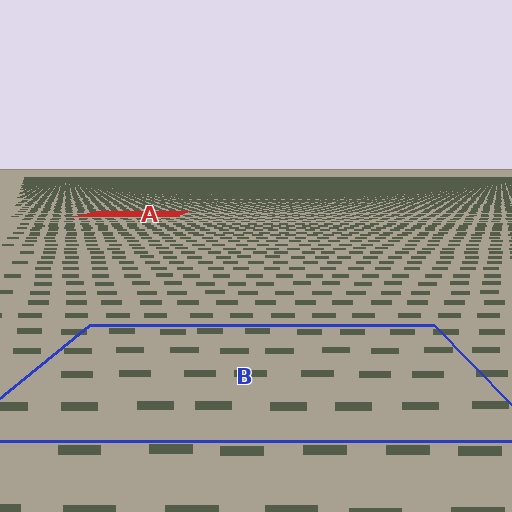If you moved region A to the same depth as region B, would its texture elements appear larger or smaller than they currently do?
They would appear larger. At a closer depth, the same texture elements are projected at a bigger on-screen size.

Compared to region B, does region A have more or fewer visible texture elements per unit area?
Region A has more texture elements per unit area — they are packed more densely because it is farther away.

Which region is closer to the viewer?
Region B is closer. The texture elements there are larger and more spread out.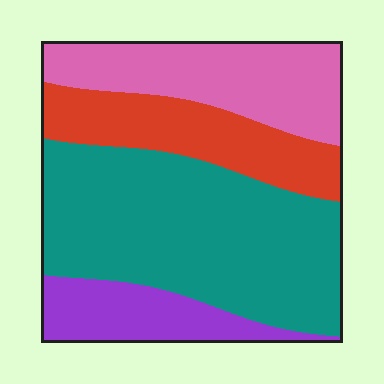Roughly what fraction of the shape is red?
Red takes up about one fifth (1/5) of the shape.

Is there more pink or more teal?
Teal.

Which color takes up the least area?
Purple, at roughly 15%.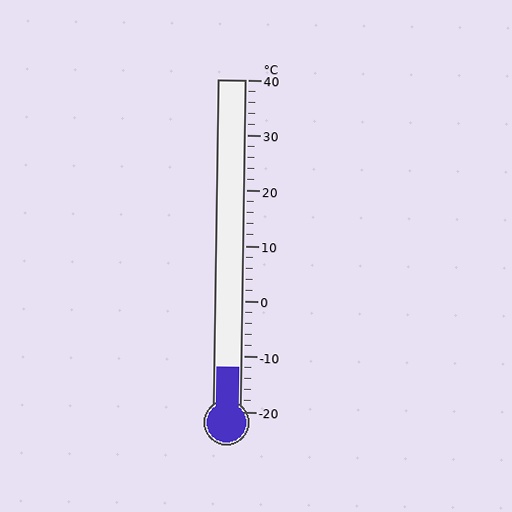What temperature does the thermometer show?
The thermometer shows approximately -12°C.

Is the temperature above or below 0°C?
The temperature is below 0°C.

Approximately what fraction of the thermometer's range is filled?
The thermometer is filled to approximately 15% of its range.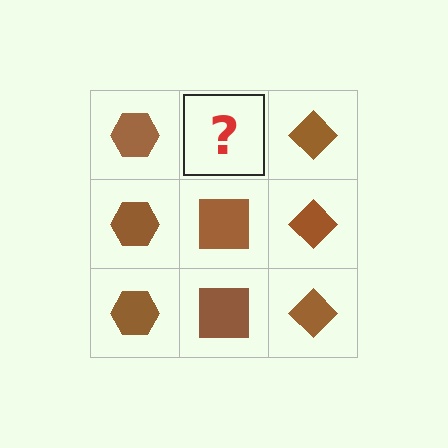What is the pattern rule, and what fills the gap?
The rule is that each column has a consistent shape. The gap should be filled with a brown square.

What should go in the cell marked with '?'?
The missing cell should contain a brown square.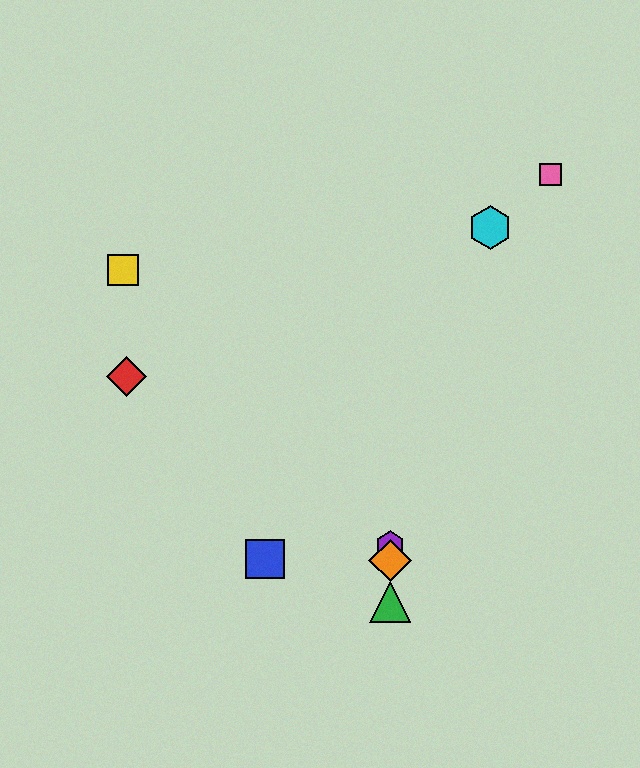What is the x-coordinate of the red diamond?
The red diamond is at x≈126.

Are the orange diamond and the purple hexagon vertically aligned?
Yes, both are at x≈390.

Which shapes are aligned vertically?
The green triangle, the purple hexagon, the orange diamond are aligned vertically.